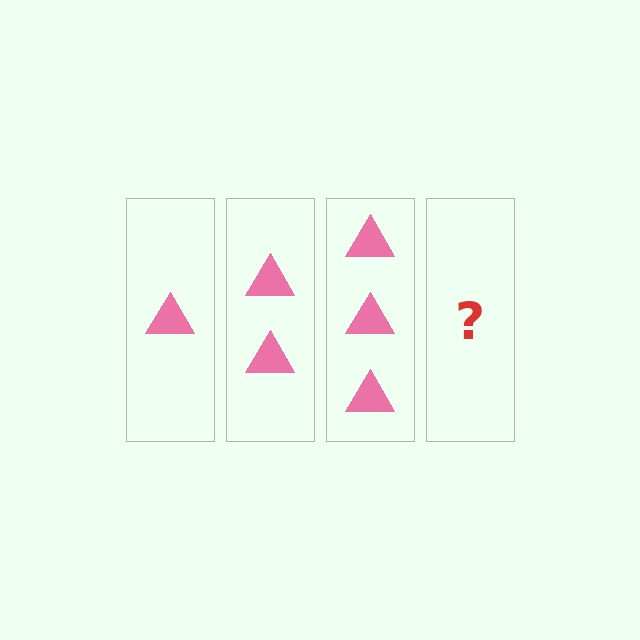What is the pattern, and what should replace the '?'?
The pattern is that each step adds one more triangle. The '?' should be 4 triangles.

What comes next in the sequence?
The next element should be 4 triangles.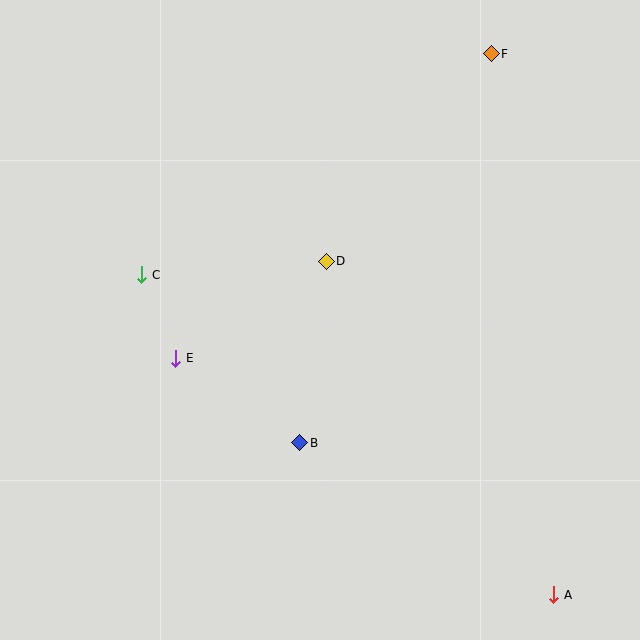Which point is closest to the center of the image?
Point D at (326, 261) is closest to the center.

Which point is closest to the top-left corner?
Point C is closest to the top-left corner.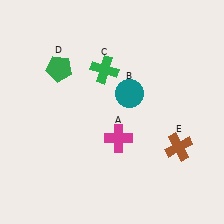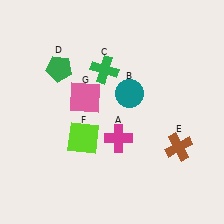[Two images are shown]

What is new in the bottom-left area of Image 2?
A lime square (F) was added in the bottom-left area of Image 2.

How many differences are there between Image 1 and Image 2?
There are 2 differences between the two images.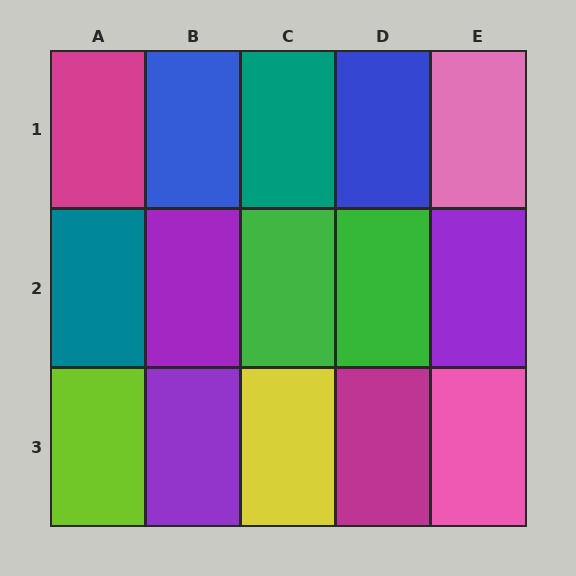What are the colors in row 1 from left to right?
Magenta, blue, teal, blue, pink.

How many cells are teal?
2 cells are teal.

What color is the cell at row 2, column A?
Teal.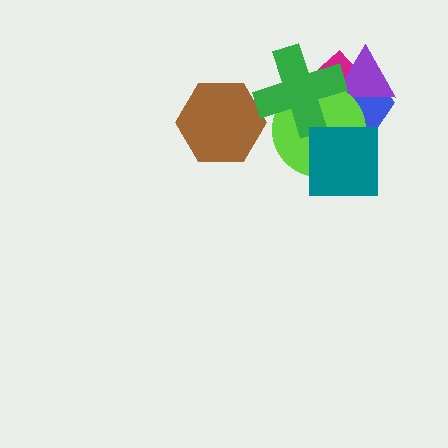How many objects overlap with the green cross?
4 objects overlap with the green cross.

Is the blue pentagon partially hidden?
Yes, it is partially covered by another shape.